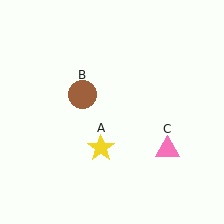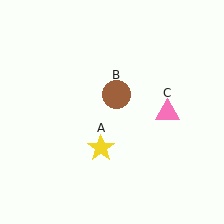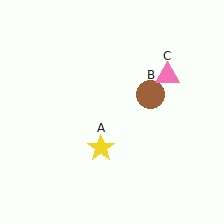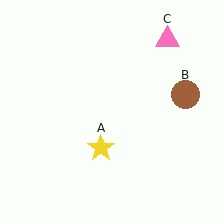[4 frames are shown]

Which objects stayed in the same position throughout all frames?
Yellow star (object A) remained stationary.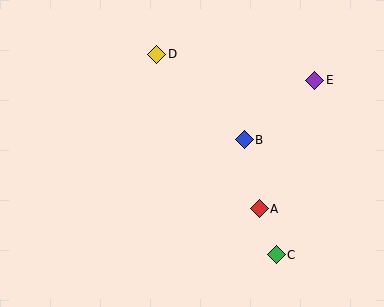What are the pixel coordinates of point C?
Point C is at (276, 255).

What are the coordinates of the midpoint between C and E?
The midpoint between C and E is at (296, 167).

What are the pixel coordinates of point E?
Point E is at (315, 80).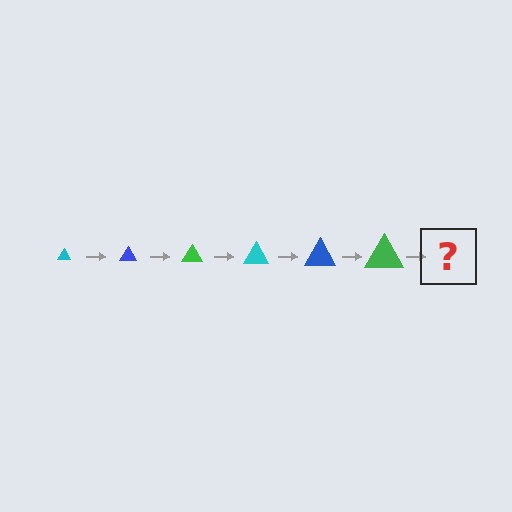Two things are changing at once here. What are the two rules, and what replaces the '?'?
The two rules are that the triangle grows larger each step and the color cycles through cyan, blue, and green. The '?' should be a cyan triangle, larger than the previous one.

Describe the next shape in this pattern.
It should be a cyan triangle, larger than the previous one.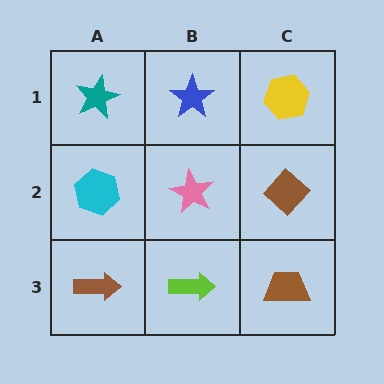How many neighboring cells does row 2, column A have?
3.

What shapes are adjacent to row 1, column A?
A cyan hexagon (row 2, column A), a blue star (row 1, column B).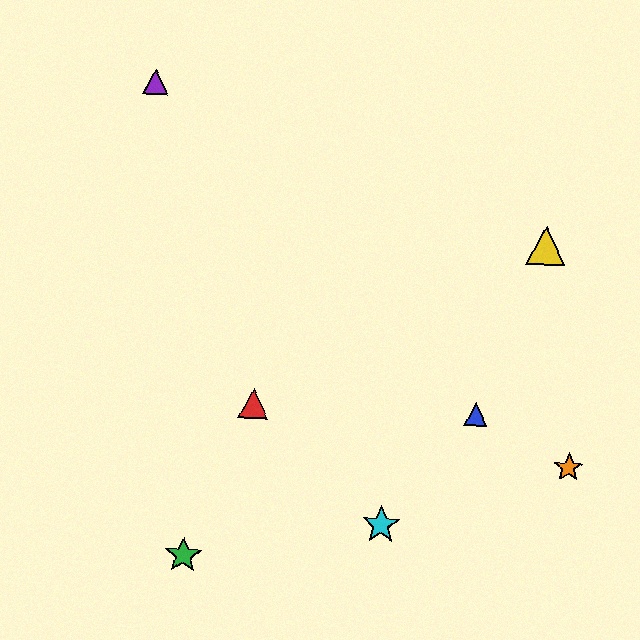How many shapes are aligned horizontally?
2 shapes (the red triangle, the blue triangle) are aligned horizontally.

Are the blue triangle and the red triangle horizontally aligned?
Yes, both are at y≈414.